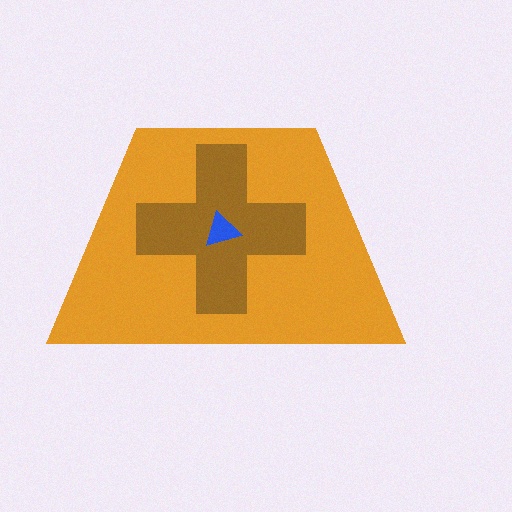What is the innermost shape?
The blue triangle.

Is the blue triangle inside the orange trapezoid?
Yes.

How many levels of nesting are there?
3.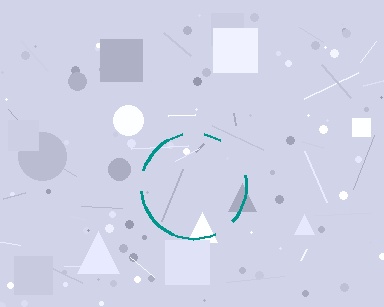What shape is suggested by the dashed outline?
The dashed outline suggests a circle.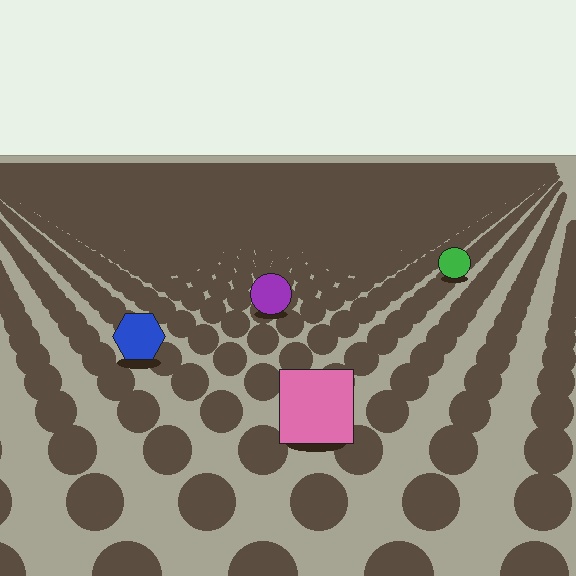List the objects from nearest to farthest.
From nearest to farthest: the pink square, the blue hexagon, the purple circle, the green circle.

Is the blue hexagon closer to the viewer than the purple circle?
Yes. The blue hexagon is closer — you can tell from the texture gradient: the ground texture is coarser near it.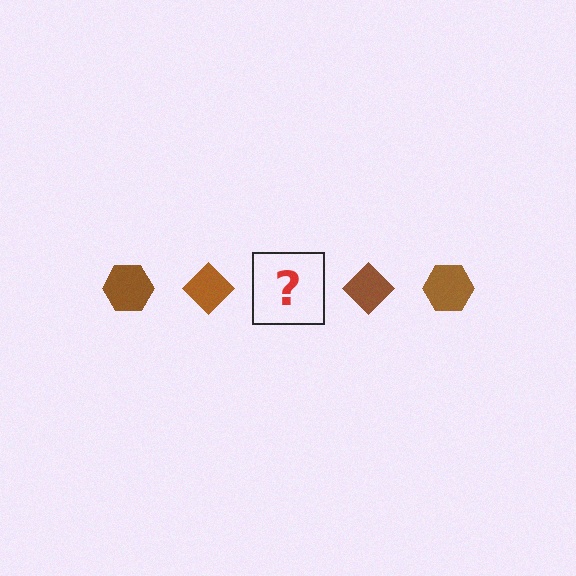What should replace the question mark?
The question mark should be replaced with a brown hexagon.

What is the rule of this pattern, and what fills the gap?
The rule is that the pattern cycles through hexagon, diamond shapes in brown. The gap should be filled with a brown hexagon.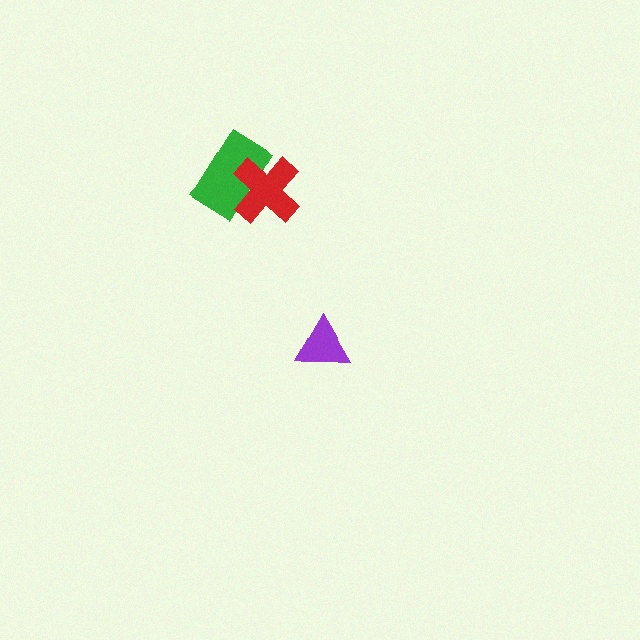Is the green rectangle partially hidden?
Yes, it is partially covered by another shape.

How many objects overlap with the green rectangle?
1 object overlaps with the green rectangle.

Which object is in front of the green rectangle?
The red cross is in front of the green rectangle.